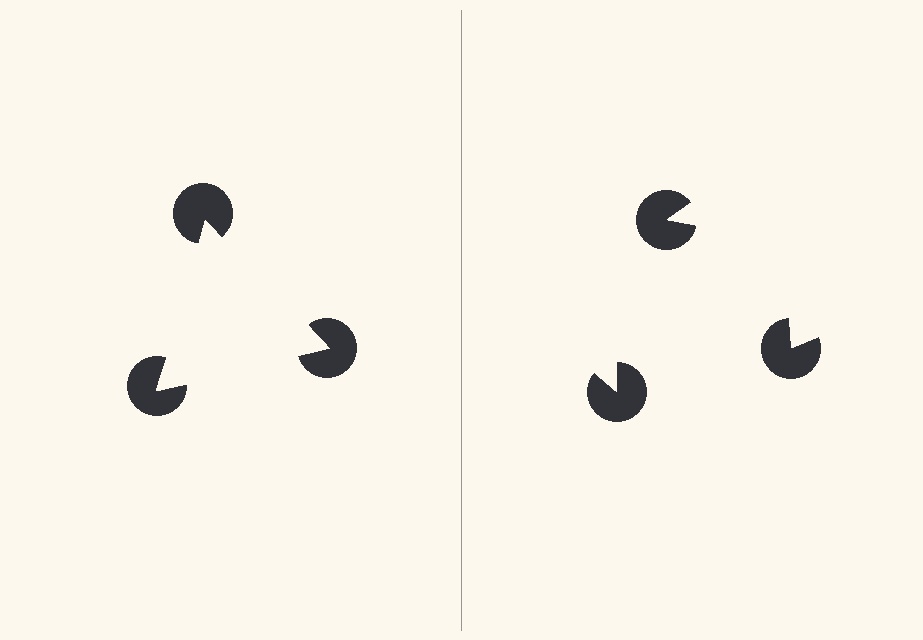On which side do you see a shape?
An illusory triangle appears on the left side. On the right side the wedge cuts are rotated, so no coherent shape forms.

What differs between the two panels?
The pac-man discs are positioned identically on both sides; only the wedge orientations differ. On the left they align to a triangle; on the right they are misaligned.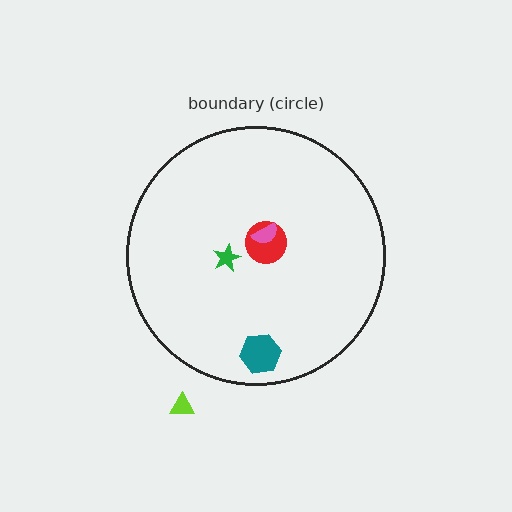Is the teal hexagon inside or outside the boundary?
Inside.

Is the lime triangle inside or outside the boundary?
Outside.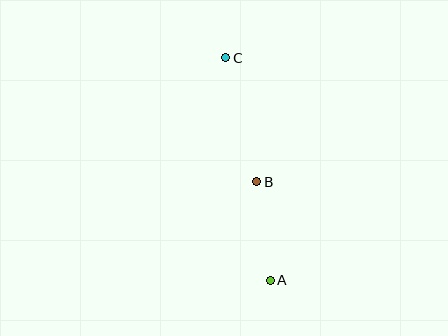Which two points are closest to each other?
Points A and B are closest to each other.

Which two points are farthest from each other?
Points A and C are farthest from each other.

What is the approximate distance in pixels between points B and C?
The distance between B and C is approximately 128 pixels.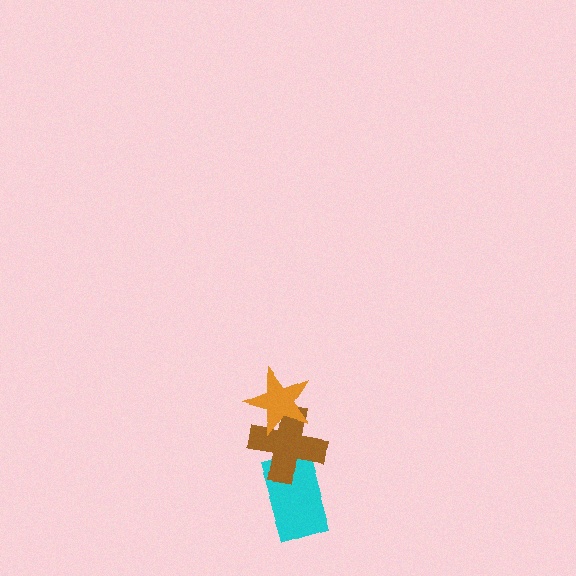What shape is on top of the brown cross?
The orange star is on top of the brown cross.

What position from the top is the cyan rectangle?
The cyan rectangle is 3rd from the top.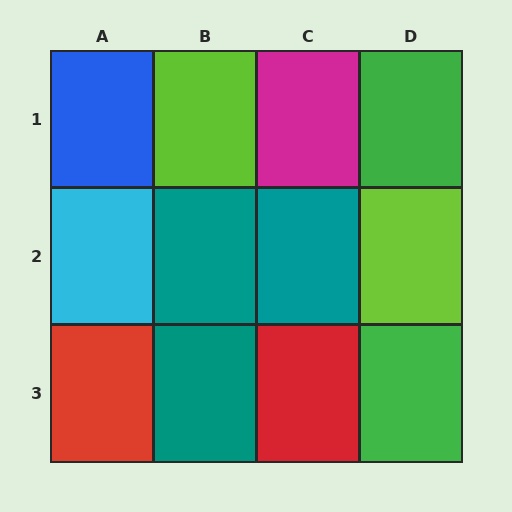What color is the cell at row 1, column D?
Green.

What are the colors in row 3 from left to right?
Red, teal, red, green.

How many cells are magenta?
1 cell is magenta.